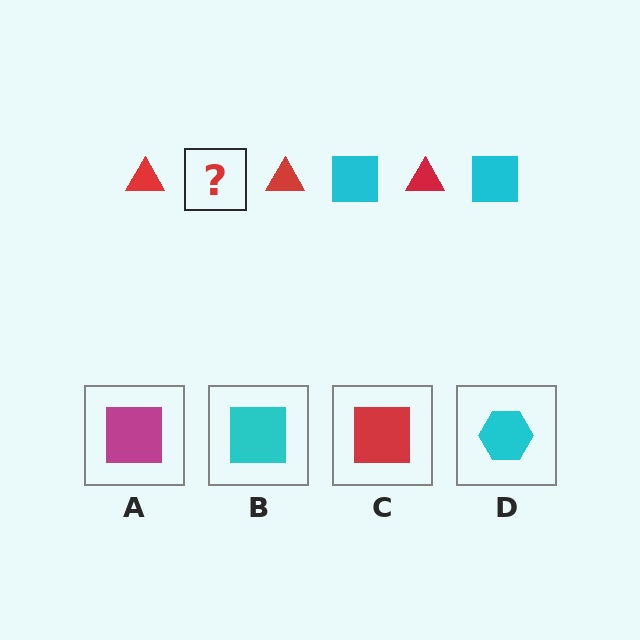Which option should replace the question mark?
Option B.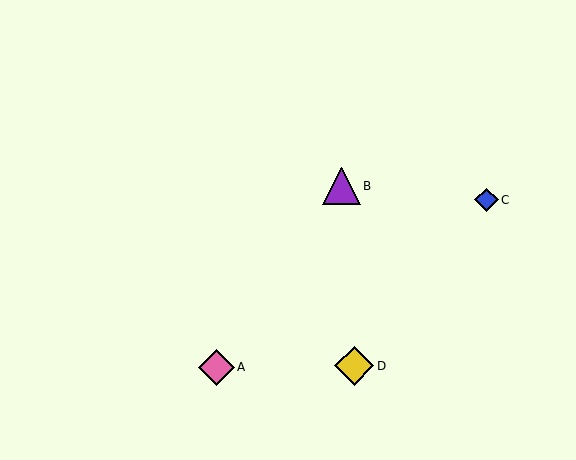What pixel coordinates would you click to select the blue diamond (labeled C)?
Click at (487, 200) to select the blue diamond C.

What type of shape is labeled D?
Shape D is a yellow diamond.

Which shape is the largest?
The yellow diamond (labeled D) is the largest.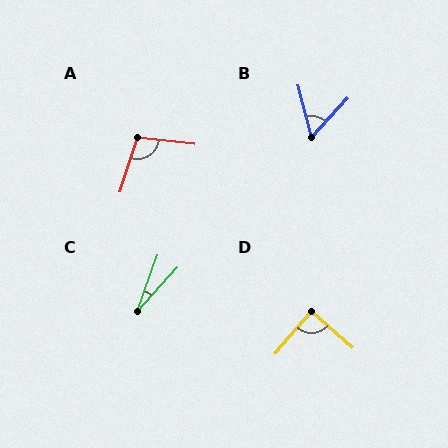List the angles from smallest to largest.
C (22°), B (57°), D (89°), A (102°).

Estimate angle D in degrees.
Approximately 89 degrees.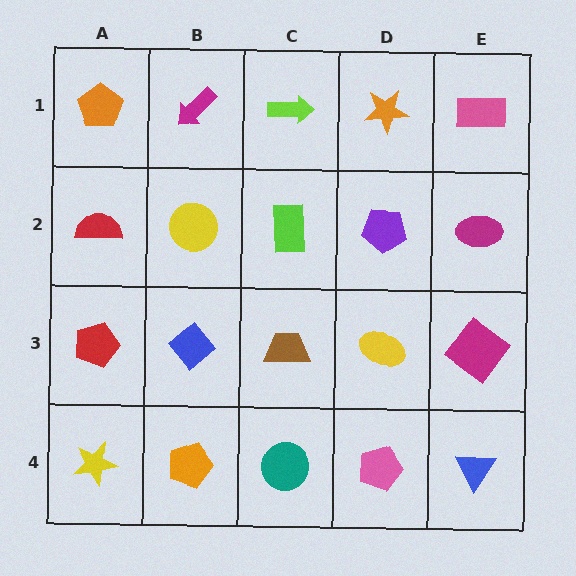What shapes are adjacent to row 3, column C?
A lime rectangle (row 2, column C), a teal circle (row 4, column C), a blue diamond (row 3, column B), a yellow ellipse (row 3, column D).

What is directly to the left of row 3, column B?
A red pentagon.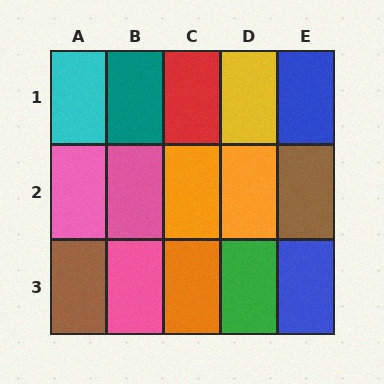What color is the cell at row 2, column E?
Brown.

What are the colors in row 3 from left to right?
Brown, pink, orange, green, blue.